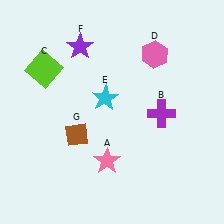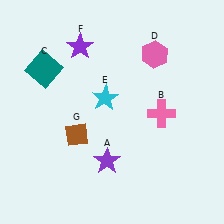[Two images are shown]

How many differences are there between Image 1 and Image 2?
There are 3 differences between the two images.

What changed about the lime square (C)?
In Image 1, C is lime. In Image 2, it changed to teal.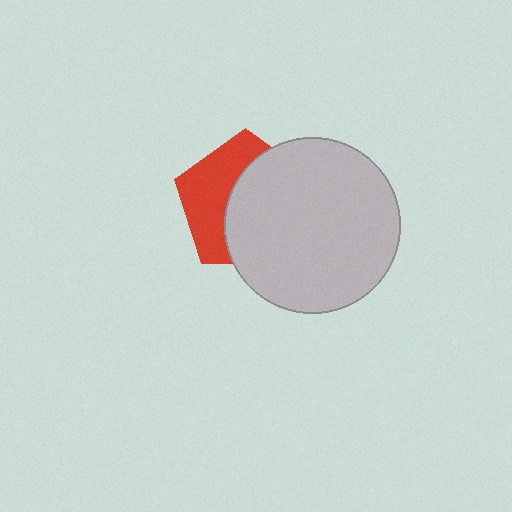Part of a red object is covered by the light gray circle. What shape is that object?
It is a pentagon.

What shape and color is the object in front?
The object in front is a light gray circle.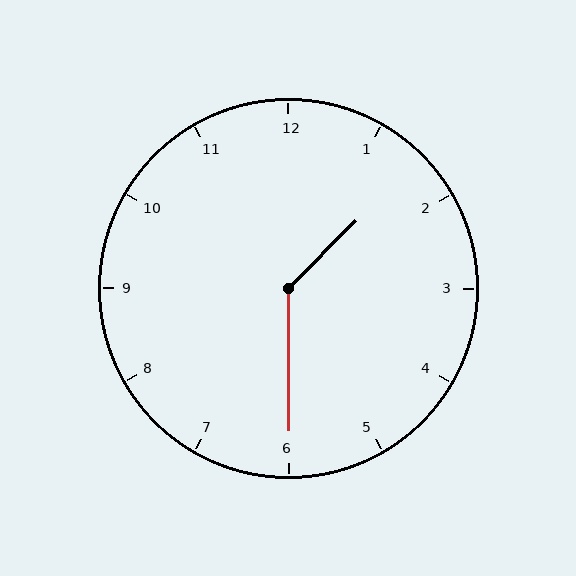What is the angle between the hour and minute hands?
Approximately 135 degrees.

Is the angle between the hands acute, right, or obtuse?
It is obtuse.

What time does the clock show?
1:30.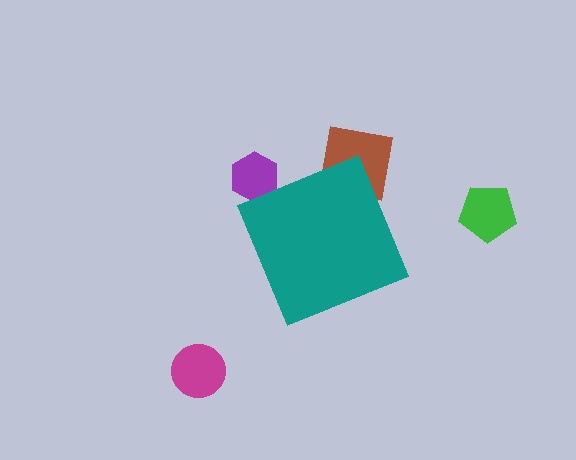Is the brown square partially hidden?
Yes, the brown square is partially hidden behind the teal diamond.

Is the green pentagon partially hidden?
No, the green pentagon is fully visible.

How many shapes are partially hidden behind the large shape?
2 shapes are partially hidden.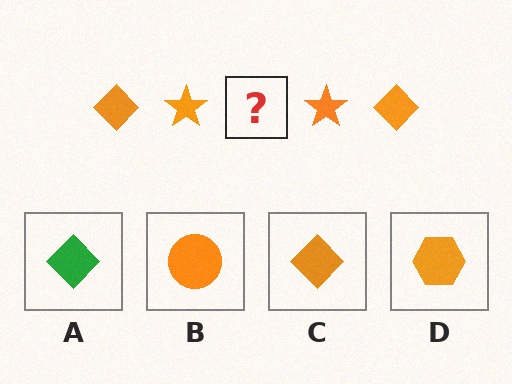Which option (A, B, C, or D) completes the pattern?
C.